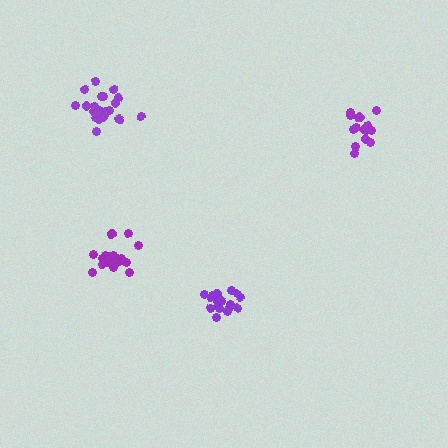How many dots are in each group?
Group 1: 18 dots, Group 2: 18 dots, Group 3: 21 dots, Group 4: 15 dots (72 total).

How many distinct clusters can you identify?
There are 4 distinct clusters.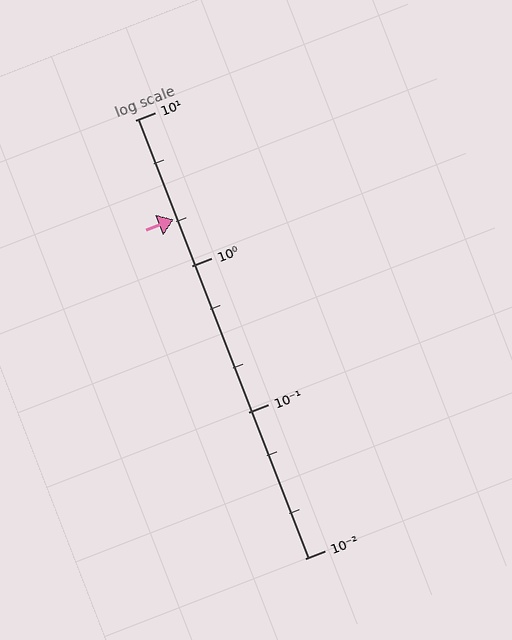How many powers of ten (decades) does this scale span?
The scale spans 3 decades, from 0.01 to 10.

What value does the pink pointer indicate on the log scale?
The pointer indicates approximately 2.1.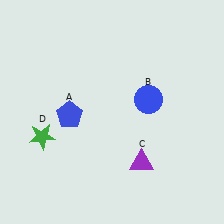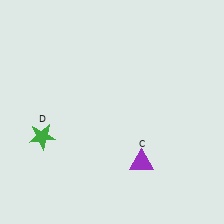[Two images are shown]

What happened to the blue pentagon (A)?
The blue pentagon (A) was removed in Image 2. It was in the bottom-left area of Image 1.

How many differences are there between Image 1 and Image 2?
There are 2 differences between the two images.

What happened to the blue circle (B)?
The blue circle (B) was removed in Image 2. It was in the top-right area of Image 1.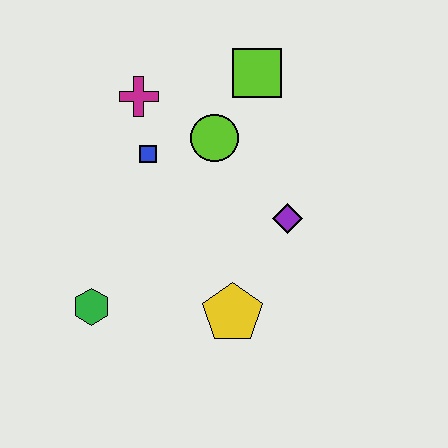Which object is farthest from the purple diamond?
The green hexagon is farthest from the purple diamond.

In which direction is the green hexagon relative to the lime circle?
The green hexagon is below the lime circle.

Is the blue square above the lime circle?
No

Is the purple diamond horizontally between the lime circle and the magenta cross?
No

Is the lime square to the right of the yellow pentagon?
Yes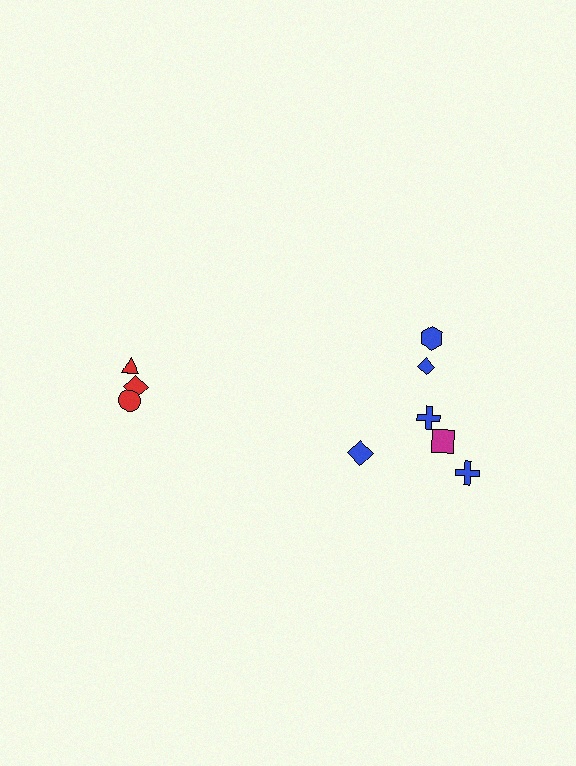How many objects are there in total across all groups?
There are 9 objects.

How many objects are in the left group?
There are 3 objects.